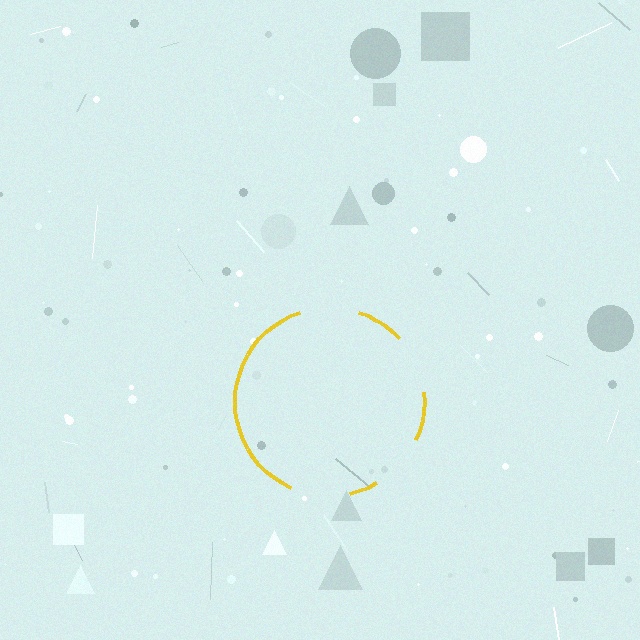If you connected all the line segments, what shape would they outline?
They would outline a circle.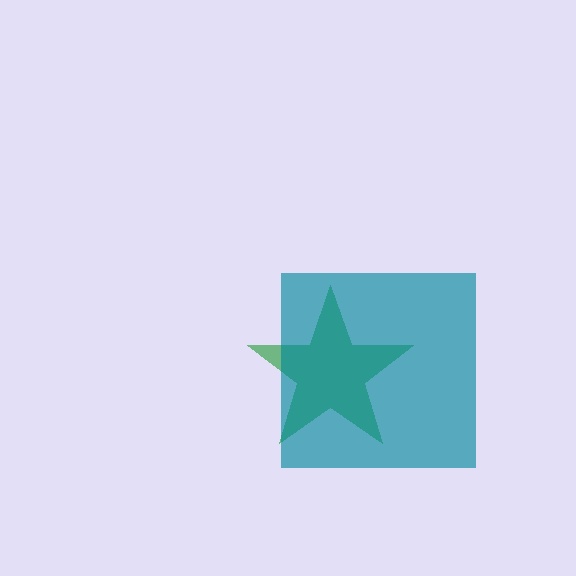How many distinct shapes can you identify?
There are 2 distinct shapes: a green star, a teal square.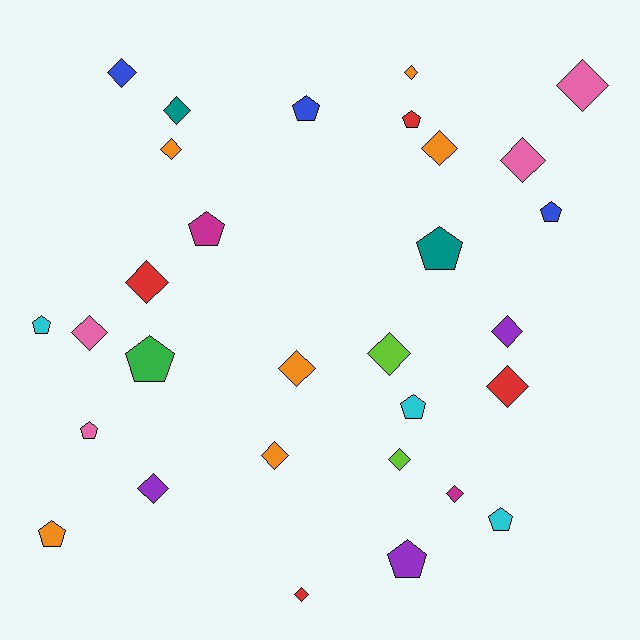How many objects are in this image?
There are 30 objects.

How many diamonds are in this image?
There are 18 diamonds.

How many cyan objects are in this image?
There are 3 cyan objects.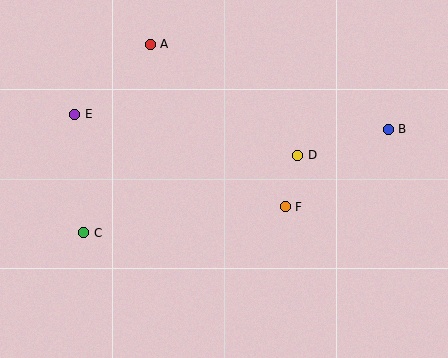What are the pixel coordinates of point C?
Point C is at (84, 233).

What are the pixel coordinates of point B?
Point B is at (388, 129).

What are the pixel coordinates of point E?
Point E is at (75, 114).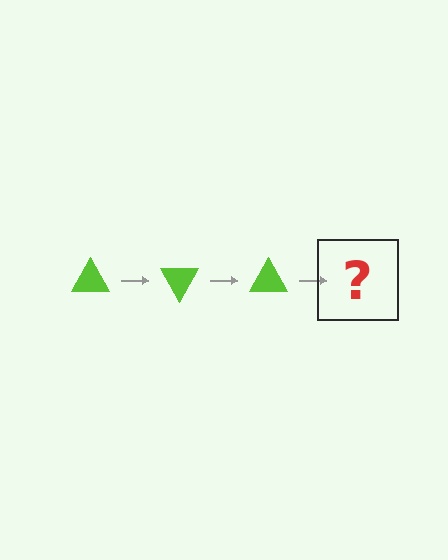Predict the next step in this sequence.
The next step is a lime triangle rotated 180 degrees.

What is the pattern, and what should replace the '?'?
The pattern is that the triangle rotates 60 degrees each step. The '?' should be a lime triangle rotated 180 degrees.